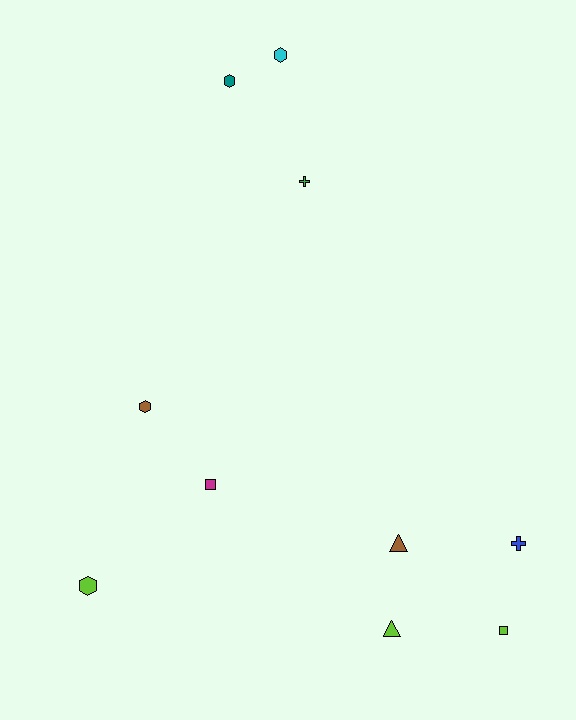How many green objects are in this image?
There is 1 green object.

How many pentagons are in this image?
There are no pentagons.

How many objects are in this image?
There are 10 objects.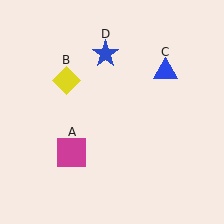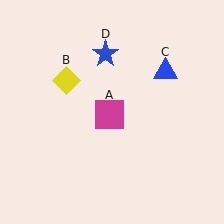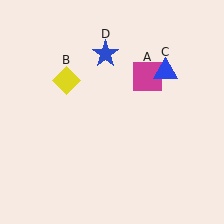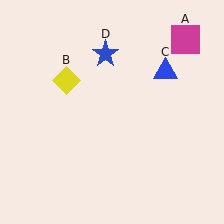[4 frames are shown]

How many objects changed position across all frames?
1 object changed position: magenta square (object A).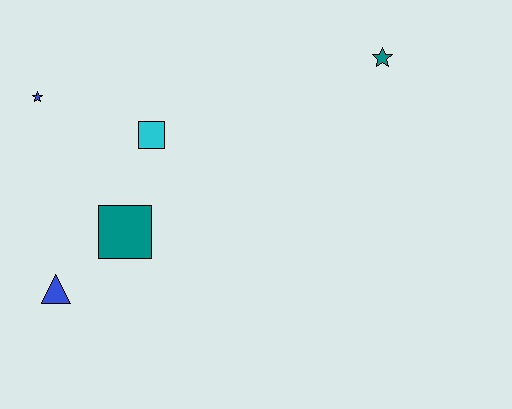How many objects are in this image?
There are 5 objects.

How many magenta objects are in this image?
There are no magenta objects.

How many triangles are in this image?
There is 1 triangle.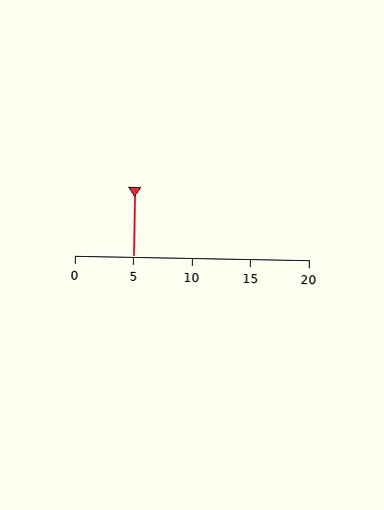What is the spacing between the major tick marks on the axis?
The major ticks are spaced 5 apart.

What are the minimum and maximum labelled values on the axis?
The axis runs from 0 to 20.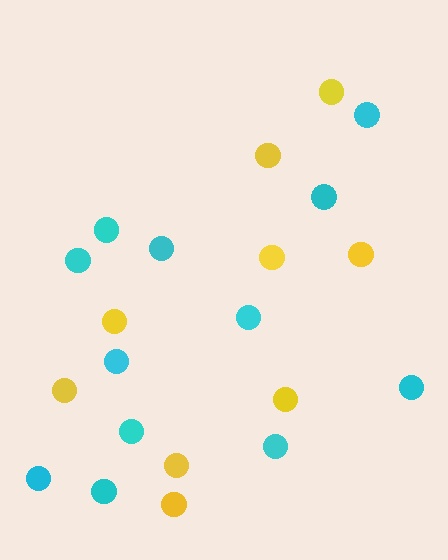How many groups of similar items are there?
There are 2 groups: one group of yellow circles (9) and one group of cyan circles (12).